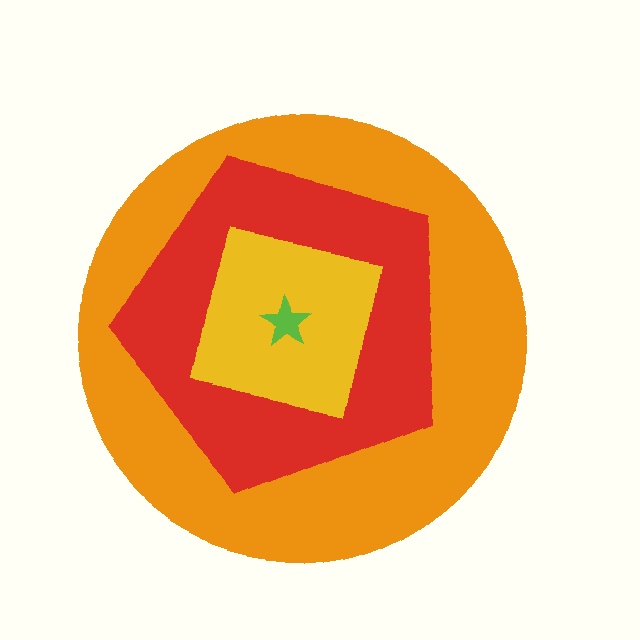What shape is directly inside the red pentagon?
The yellow square.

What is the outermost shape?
The orange circle.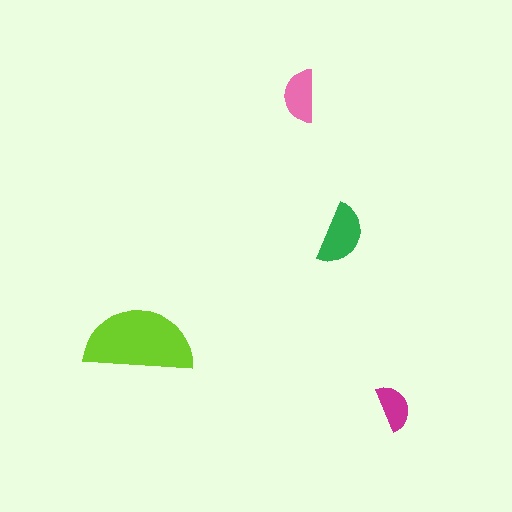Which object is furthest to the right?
The magenta semicircle is rightmost.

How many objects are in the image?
There are 4 objects in the image.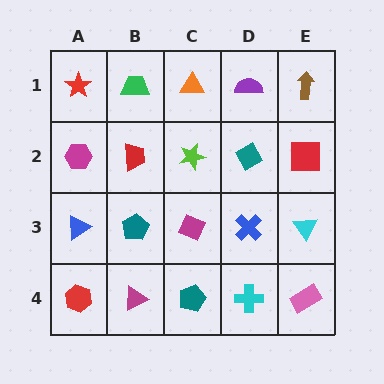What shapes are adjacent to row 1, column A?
A magenta hexagon (row 2, column A), a green trapezoid (row 1, column B).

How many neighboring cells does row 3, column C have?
4.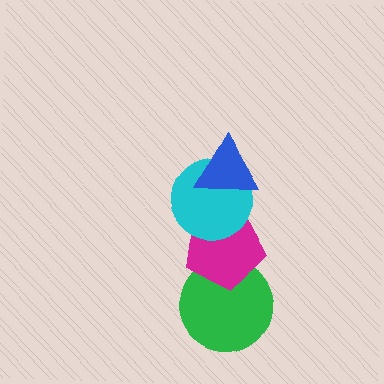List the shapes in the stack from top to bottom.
From top to bottom: the blue triangle, the cyan circle, the magenta pentagon, the green circle.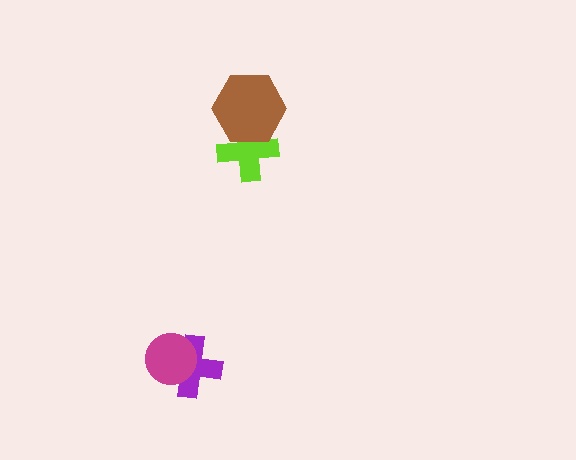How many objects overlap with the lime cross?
1 object overlaps with the lime cross.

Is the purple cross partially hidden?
Yes, it is partially covered by another shape.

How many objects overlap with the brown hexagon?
1 object overlaps with the brown hexagon.